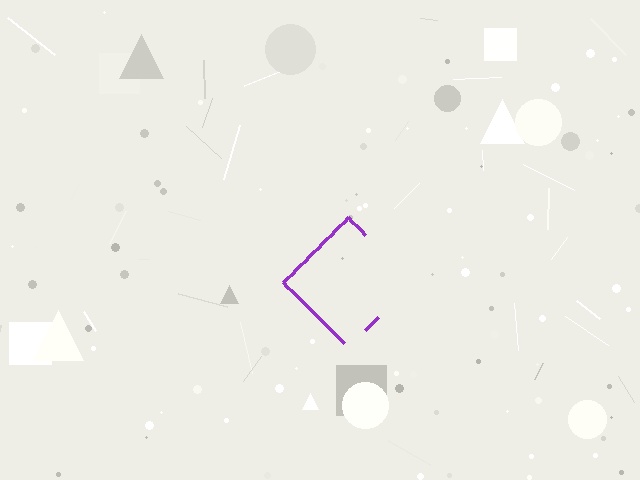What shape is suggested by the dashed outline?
The dashed outline suggests a diamond.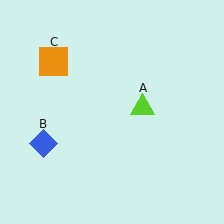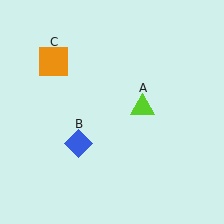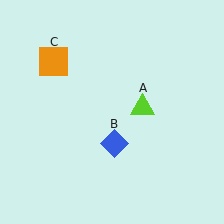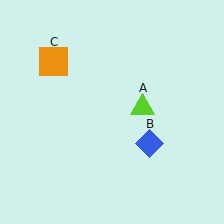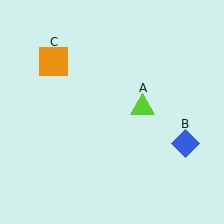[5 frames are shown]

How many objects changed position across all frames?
1 object changed position: blue diamond (object B).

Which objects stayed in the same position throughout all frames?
Lime triangle (object A) and orange square (object C) remained stationary.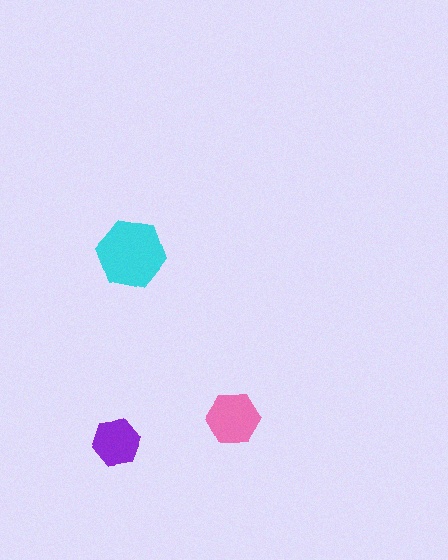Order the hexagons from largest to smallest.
the cyan one, the pink one, the purple one.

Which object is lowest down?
The purple hexagon is bottommost.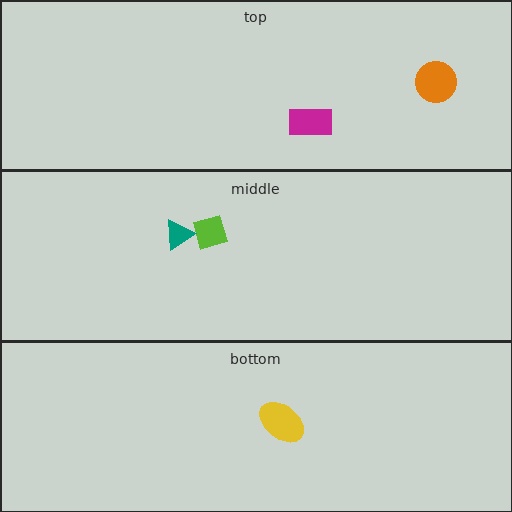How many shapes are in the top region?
2.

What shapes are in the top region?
The magenta rectangle, the orange circle.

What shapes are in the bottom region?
The yellow ellipse.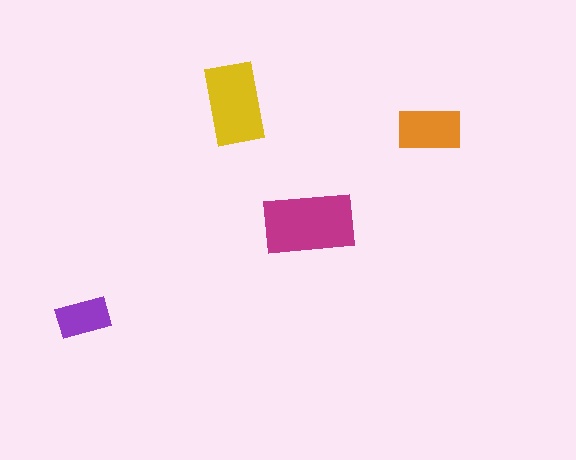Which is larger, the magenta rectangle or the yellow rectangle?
The magenta one.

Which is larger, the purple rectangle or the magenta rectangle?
The magenta one.